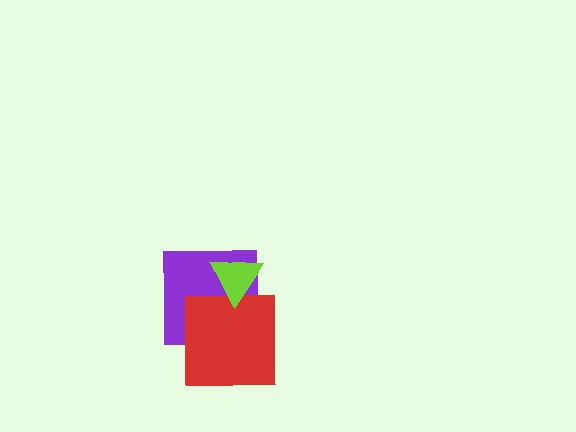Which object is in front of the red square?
The lime triangle is in front of the red square.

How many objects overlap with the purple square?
2 objects overlap with the purple square.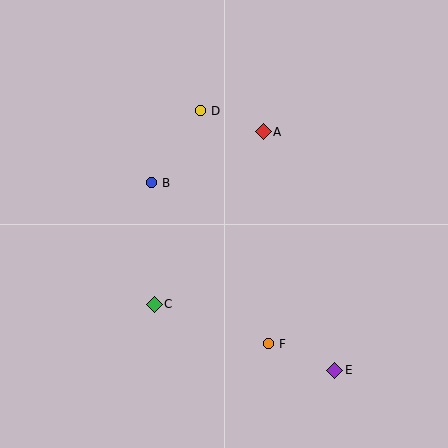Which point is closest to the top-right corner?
Point A is closest to the top-right corner.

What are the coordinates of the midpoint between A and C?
The midpoint between A and C is at (209, 218).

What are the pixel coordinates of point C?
Point C is at (154, 304).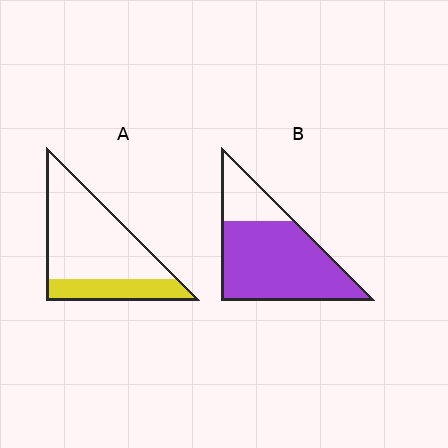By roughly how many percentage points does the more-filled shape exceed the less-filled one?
By roughly 50 percentage points (B over A).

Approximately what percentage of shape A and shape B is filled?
A is approximately 25% and B is approximately 75%.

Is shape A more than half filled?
No.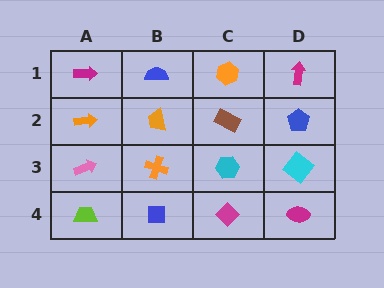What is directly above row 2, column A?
A magenta arrow.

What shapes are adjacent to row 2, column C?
An orange hexagon (row 1, column C), a cyan hexagon (row 3, column C), an orange trapezoid (row 2, column B), a blue pentagon (row 2, column D).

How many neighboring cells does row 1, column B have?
3.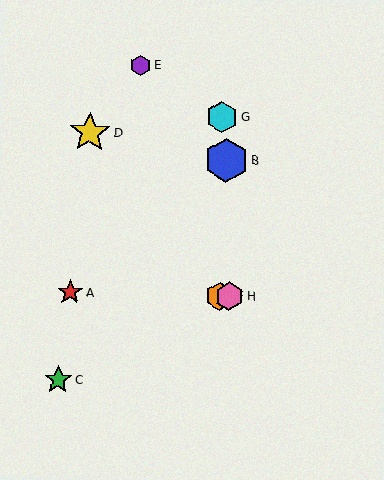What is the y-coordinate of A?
Object A is at y≈292.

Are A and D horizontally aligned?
No, A is at y≈292 and D is at y≈132.